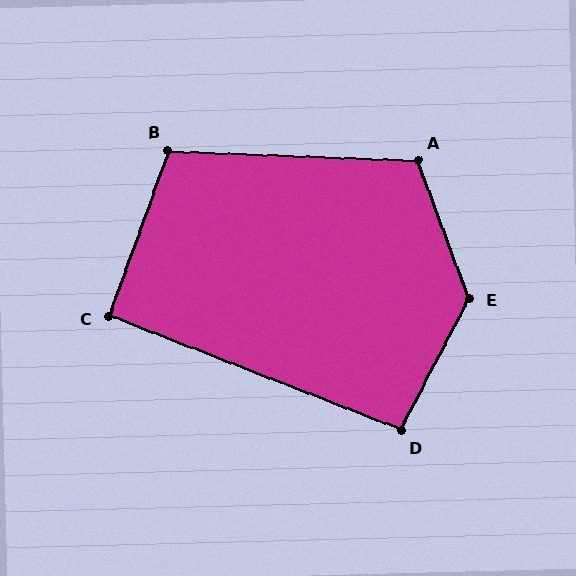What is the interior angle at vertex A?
Approximately 113 degrees (obtuse).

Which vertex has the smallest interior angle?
C, at approximately 91 degrees.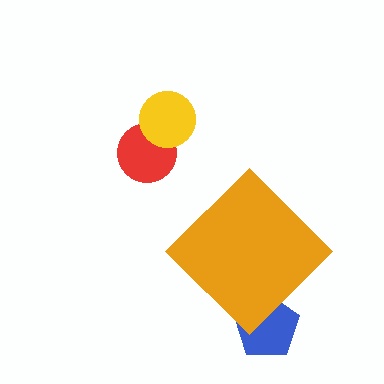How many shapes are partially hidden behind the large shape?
1 shape is partially hidden.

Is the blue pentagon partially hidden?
Yes, the blue pentagon is partially hidden behind the orange diamond.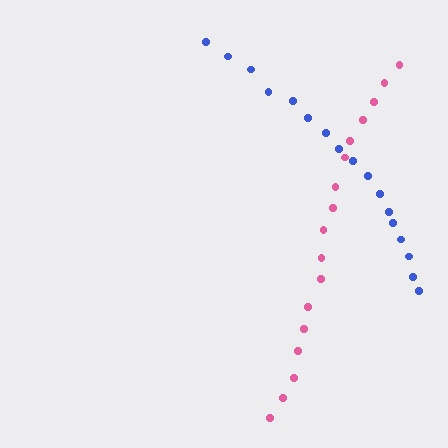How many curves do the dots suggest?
There are 2 distinct paths.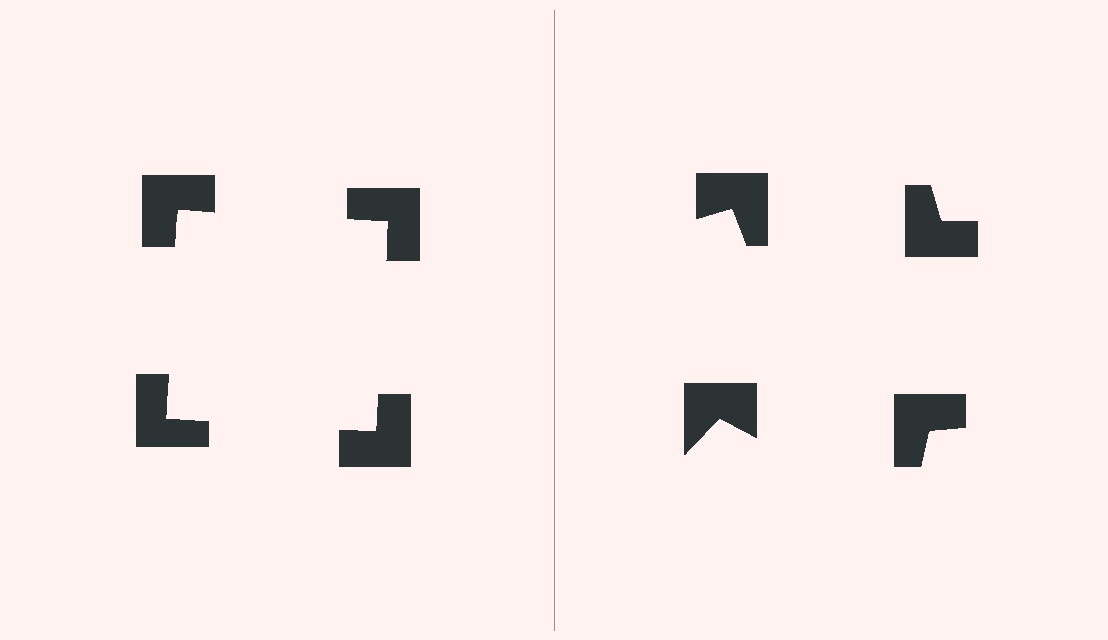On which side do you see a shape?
An illusory square appears on the left side. On the right side the wedge cuts are rotated, so no coherent shape forms.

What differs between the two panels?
The notched squares are positioned identically on both sides; only the wedge orientations differ. On the left they align to a square; on the right they are misaligned.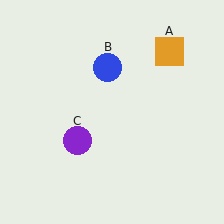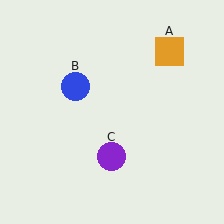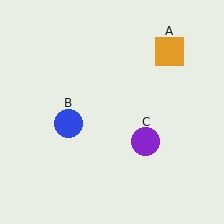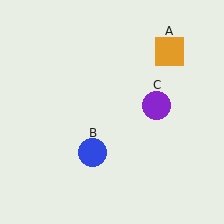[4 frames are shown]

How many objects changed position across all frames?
2 objects changed position: blue circle (object B), purple circle (object C).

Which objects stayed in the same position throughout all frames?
Orange square (object A) remained stationary.